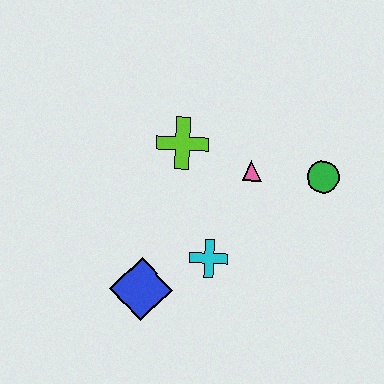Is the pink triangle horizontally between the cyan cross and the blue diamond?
No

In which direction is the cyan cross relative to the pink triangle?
The cyan cross is below the pink triangle.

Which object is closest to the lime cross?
The pink triangle is closest to the lime cross.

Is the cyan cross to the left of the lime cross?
No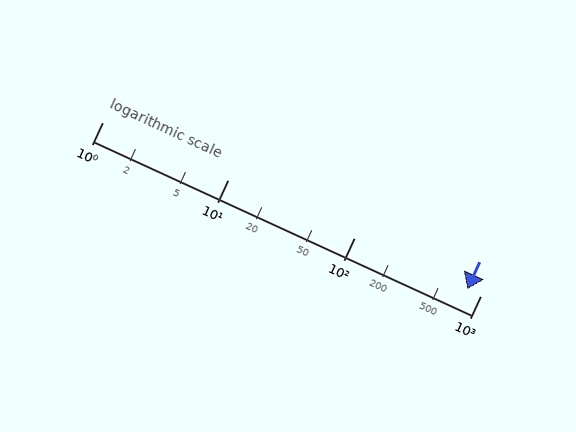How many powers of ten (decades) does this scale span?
The scale spans 3 decades, from 1 to 1000.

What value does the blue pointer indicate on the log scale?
The pointer indicates approximately 780.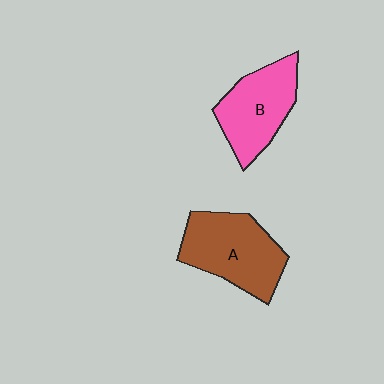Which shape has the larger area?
Shape A (brown).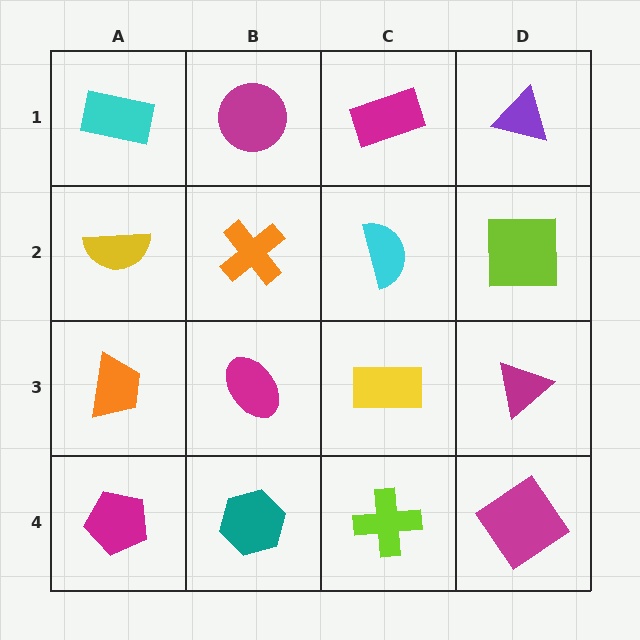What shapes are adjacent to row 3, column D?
A lime square (row 2, column D), a magenta diamond (row 4, column D), a yellow rectangle (row 3, column C).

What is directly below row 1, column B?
An orange cross.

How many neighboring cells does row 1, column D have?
2.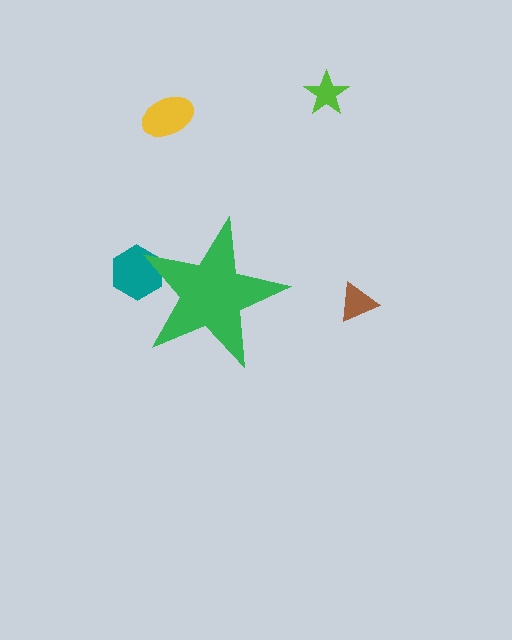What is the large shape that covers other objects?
A green star.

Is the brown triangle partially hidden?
No, the brown triangle is fully visible.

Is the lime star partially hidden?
No, the lime star is fully visible.